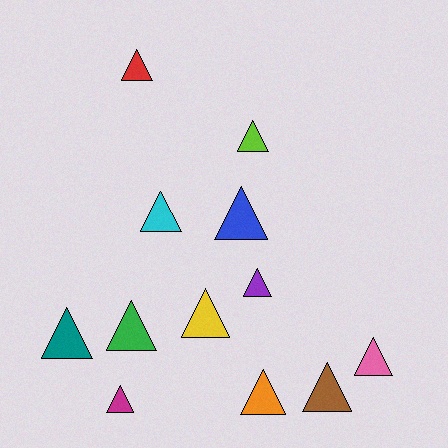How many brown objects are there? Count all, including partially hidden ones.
There is 1 brown object.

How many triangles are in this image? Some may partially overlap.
There are 12 triangles.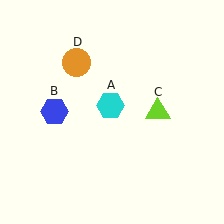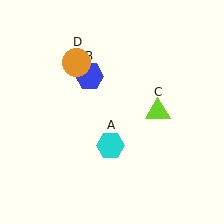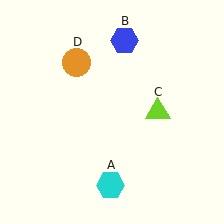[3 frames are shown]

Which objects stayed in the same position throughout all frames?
Lime triangle (object C) and orange circle (object D) remained stationary.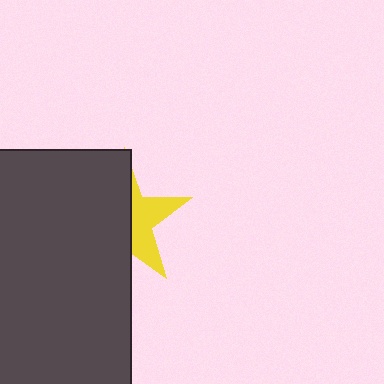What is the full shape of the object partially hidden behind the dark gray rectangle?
The partially hidden object is a yellow star.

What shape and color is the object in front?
The object in front is a dark gray rectangle.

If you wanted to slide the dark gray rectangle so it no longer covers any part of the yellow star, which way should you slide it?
Slide it left — that is the most direct way to separate the two shapes.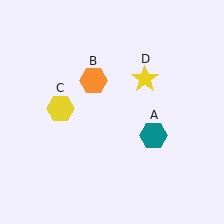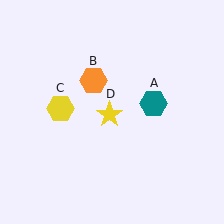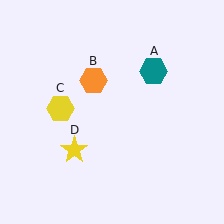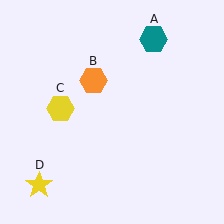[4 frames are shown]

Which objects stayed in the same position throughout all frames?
Orange hexagon (object B) and yellow hexagon (object C) remained stationary.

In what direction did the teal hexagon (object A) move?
The teal hexagon (object A) moved up.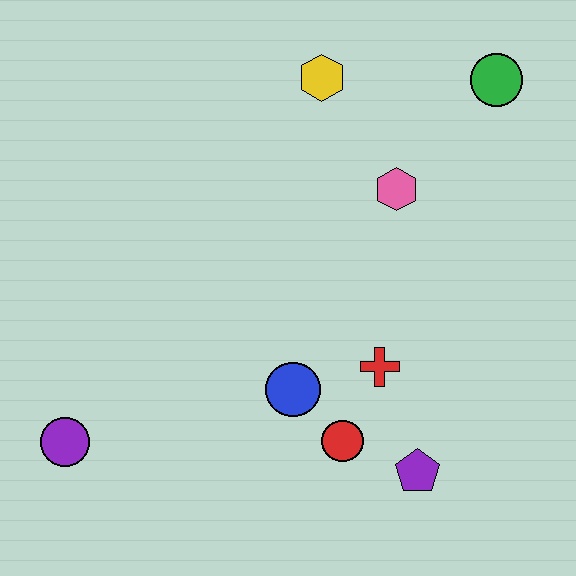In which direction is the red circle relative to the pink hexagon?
The red circle is below the pink hexagon.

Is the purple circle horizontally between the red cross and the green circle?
No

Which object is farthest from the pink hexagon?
The purple circle is farthest from the pink hexagon.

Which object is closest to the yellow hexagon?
The pink hexagon is closest to the yellow hexagon.